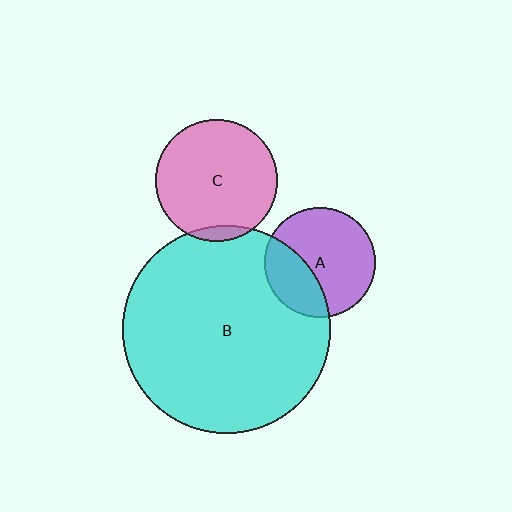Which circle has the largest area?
Circle B (cyan).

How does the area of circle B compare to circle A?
Approximately 3.6 times.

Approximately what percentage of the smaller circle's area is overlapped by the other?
Approximately 30%.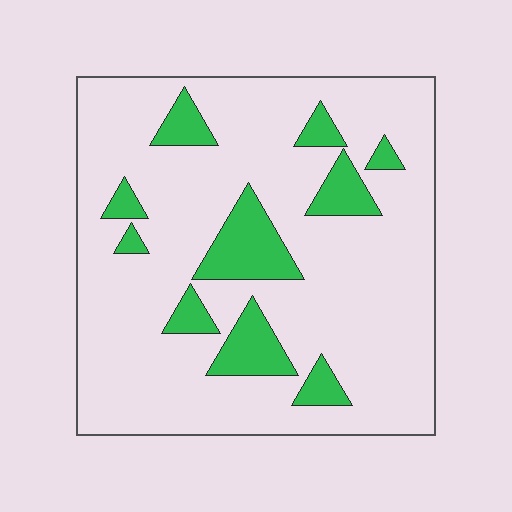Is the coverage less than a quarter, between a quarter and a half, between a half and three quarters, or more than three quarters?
Less than a quarter.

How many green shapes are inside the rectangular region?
10.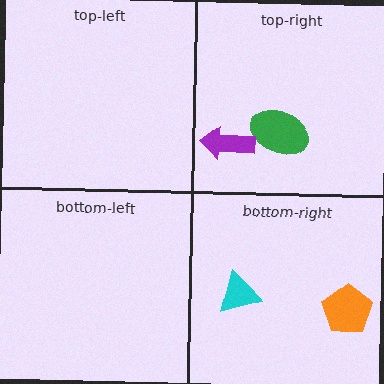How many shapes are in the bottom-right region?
2.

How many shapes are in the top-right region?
2.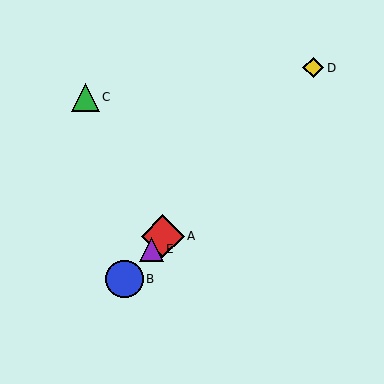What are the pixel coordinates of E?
Object E is at (151, 249).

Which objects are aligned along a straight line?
Objects A, B, D, E are aligned along a straight line.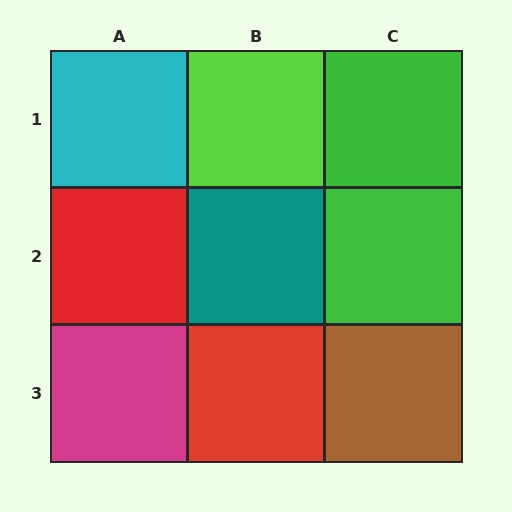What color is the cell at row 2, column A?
Red.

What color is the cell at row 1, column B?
Lime.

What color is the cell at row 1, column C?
Green.